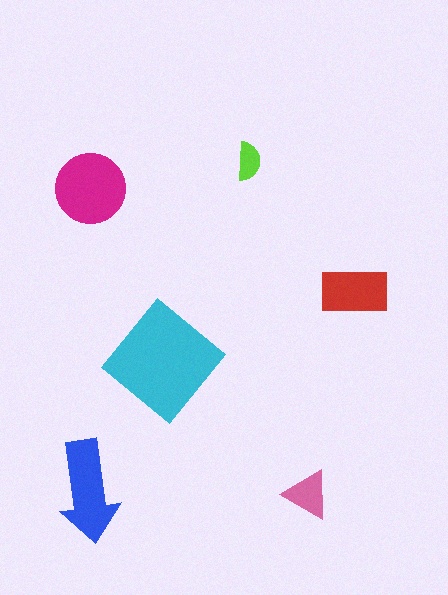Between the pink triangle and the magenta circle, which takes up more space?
The magenta circle.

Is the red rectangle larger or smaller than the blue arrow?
Smaller.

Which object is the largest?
The cyan diamond.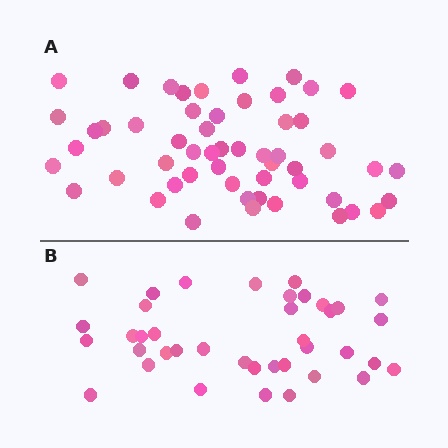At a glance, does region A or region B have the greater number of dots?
Region A (the top region) has more dots.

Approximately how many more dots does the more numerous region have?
Region A has approximately 15 more dots than region B.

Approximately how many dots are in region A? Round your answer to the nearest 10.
About 50 dots. (The exact count is 54, which rounds to 50.)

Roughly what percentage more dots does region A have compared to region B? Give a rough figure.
About 40% more.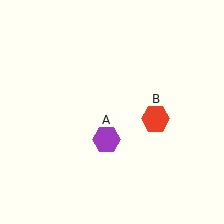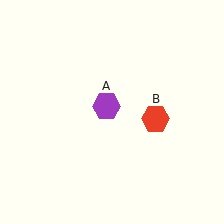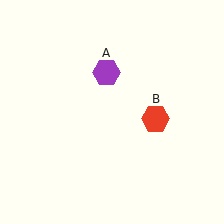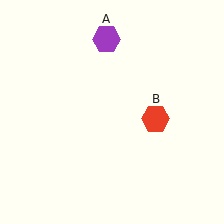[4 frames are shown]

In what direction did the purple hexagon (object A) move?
The purple hexagon (object A) moved up.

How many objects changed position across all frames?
1 object changed position: purple hexagon (object A).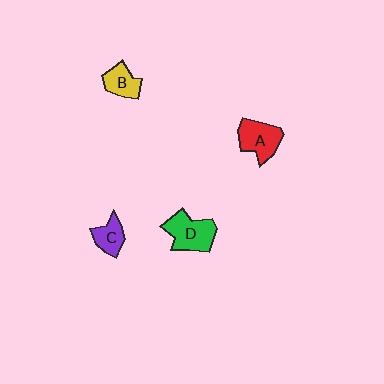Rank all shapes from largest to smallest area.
From largest to smallest: D (green), A (red), B (yellow), C (purple).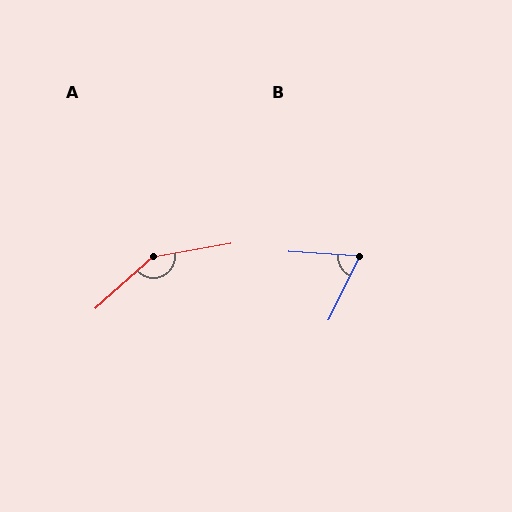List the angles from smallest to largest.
B (67°), A (148°).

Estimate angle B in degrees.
Approximately 67 degrees.